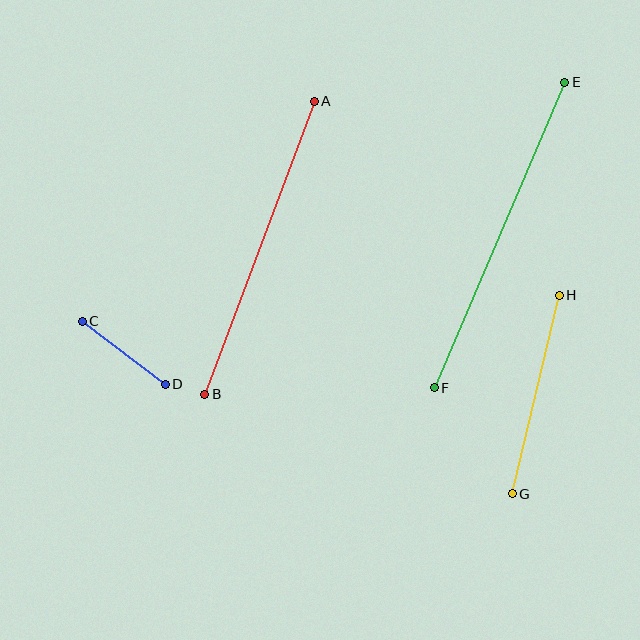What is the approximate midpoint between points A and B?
The midpoint is at approximately (260, 248) pixels.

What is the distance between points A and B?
The distance is approximately 313 pixels.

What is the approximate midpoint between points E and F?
The midpoint is at approximately (500, 235) pixels.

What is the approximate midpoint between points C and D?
The midpoint is at approximately (124, 353) pixels.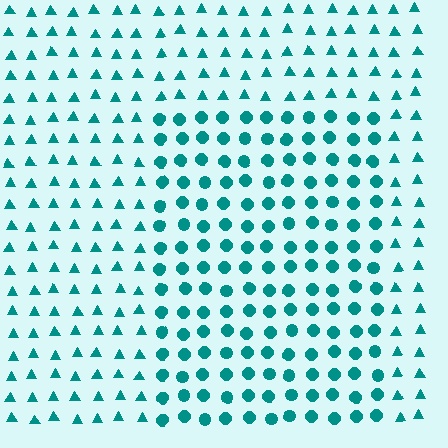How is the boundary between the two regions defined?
The boundary is defined by a change in element shape: circles inside vs. triangles outside. All elements share the same color and spacing.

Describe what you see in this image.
The image is filled with small teal elements arranged in a uniform grid. A rectangle-shaped region contains circles, while the surrounding area contains triangles. The boundary is defined purely by the change in element shape.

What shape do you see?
I see a rectangle.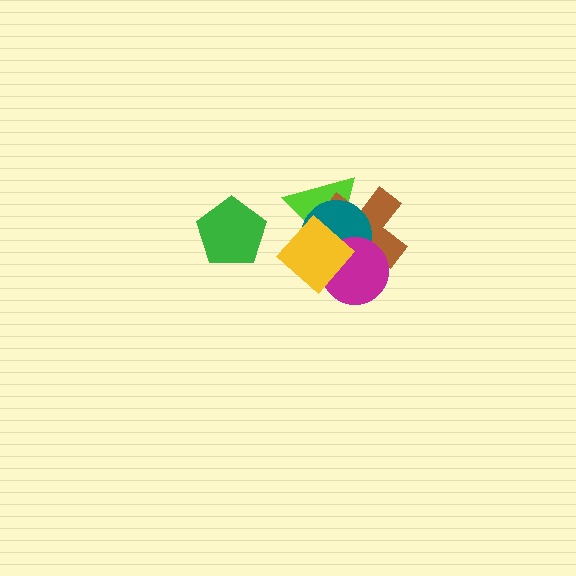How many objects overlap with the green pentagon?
0 objects overlap with the green pentagon.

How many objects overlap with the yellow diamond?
4 objects overlap with the yellow diamond.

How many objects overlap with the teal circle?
4 objects overlap with the teal circle.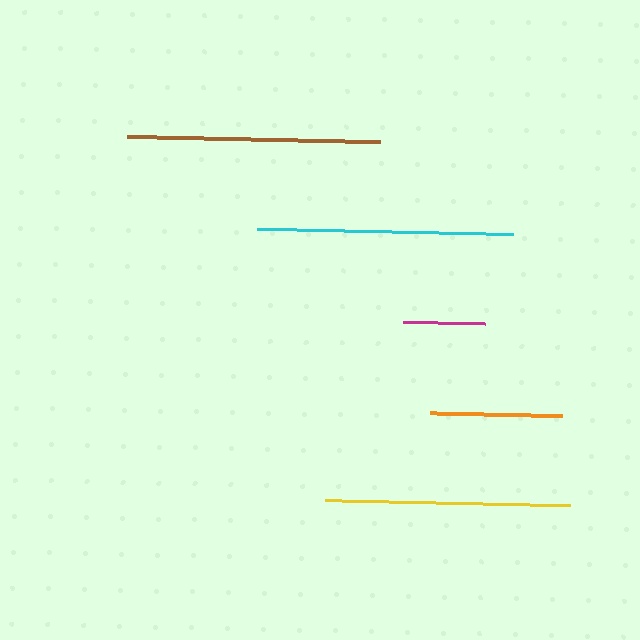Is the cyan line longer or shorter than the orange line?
The cyan line is longer than the orange line.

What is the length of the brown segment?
The brown segment is approximately 252 pixels long.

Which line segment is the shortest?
The magenta line is the shortest at approximately 81 pixels.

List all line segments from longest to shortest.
From longest to shortest: cyan, brown, yellow, orange, magenta.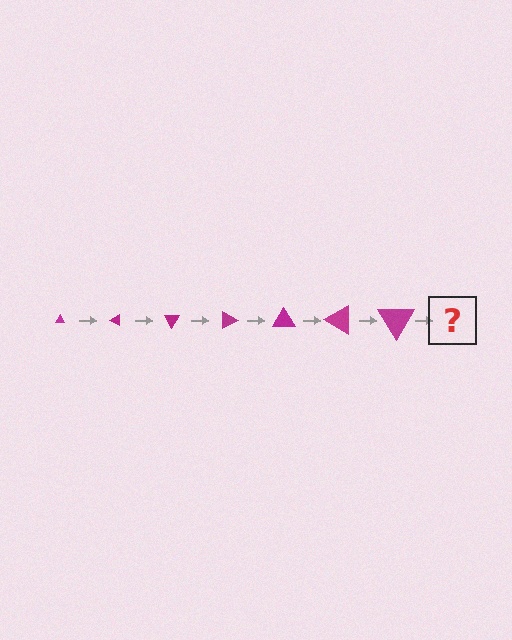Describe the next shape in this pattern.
It should be a triangle, larger than the previous one and rotated 210 degrees from the start.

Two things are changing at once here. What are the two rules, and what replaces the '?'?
The two rules are that the triangle grows larger each step and it rotates 30 degrees each step. The '?' should be a triangle, larger than the previous one and rotated 210 degrees from the start.